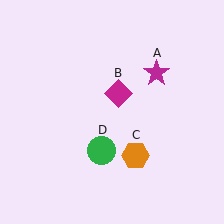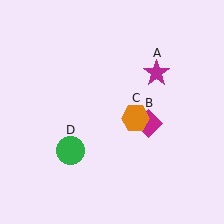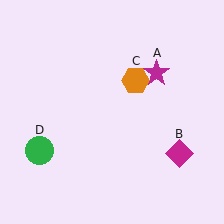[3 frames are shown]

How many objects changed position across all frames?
3 objects changed position: magenta diamond (object B), orange hexagon (object C), green circle (object D).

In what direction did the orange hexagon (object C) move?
The orange hexagon (object C) moved up.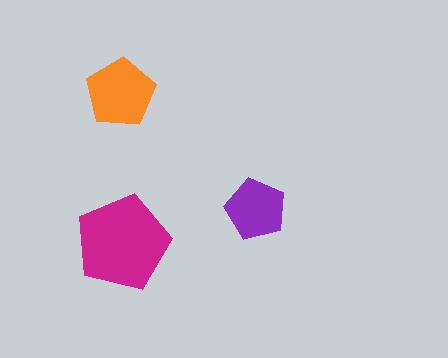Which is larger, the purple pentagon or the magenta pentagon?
The magenta one.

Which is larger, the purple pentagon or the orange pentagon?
The orange one.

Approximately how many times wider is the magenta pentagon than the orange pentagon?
About 1.5 times wider.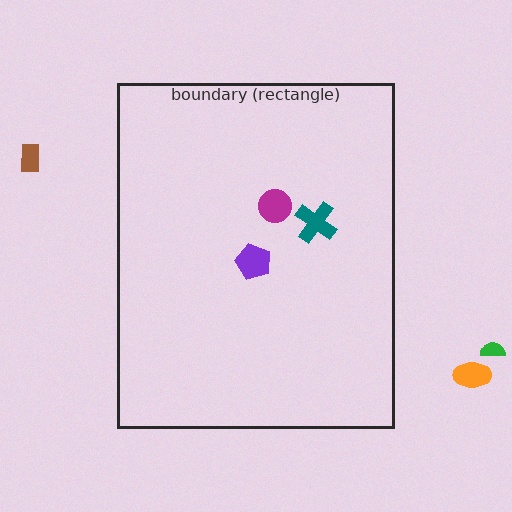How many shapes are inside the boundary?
3 inside, 3 outside.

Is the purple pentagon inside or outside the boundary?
Inside.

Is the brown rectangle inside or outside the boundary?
Outside.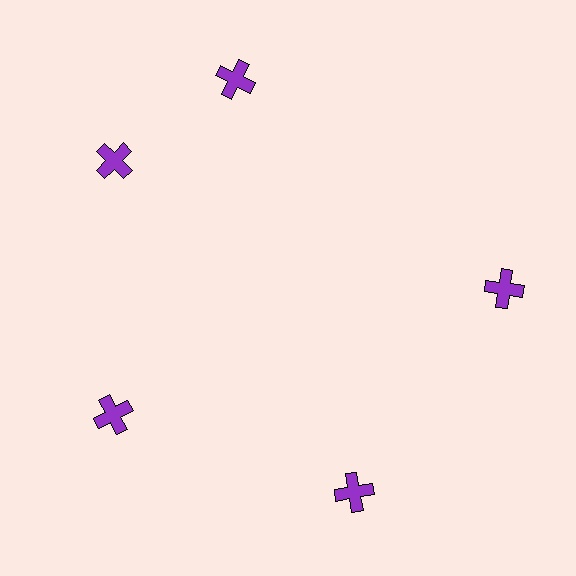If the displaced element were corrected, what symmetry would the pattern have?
It would have 5-fold rotational symmetry — the pattern would map onto itself every 72 degrees.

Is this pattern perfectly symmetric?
No. The 5 purple crosses are arranged in a ring, but one element near the 1 o'clock position is rotated out of alignment along the ring, breaking the 5-fold rotational symmetry.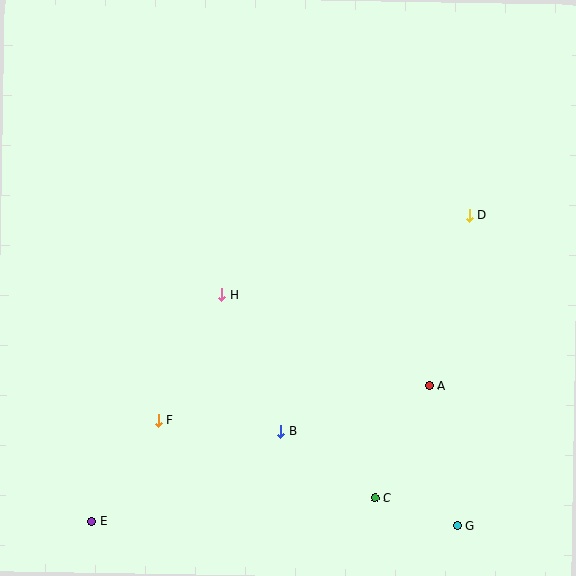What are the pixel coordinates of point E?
Point E is at (92, 521).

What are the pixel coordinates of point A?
Point A is at (430, 386).